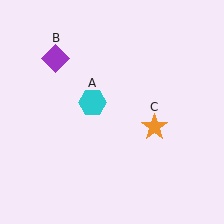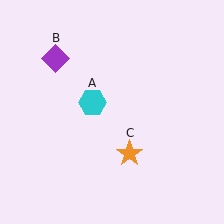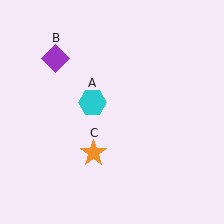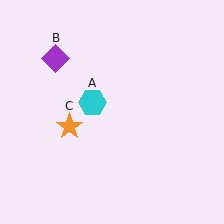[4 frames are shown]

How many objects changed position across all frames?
1 object changed position: orange star (object C).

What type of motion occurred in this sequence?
The orange star (object C) rotated clockwise around the center of the scene.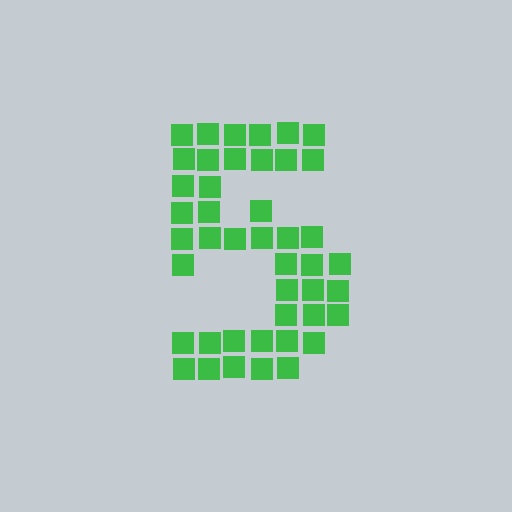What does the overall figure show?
The overall figure shows the digit 5.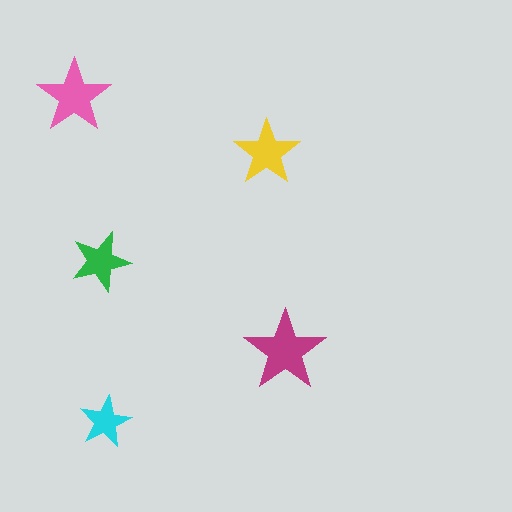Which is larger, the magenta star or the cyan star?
The magenta one.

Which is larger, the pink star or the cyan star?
The pink one.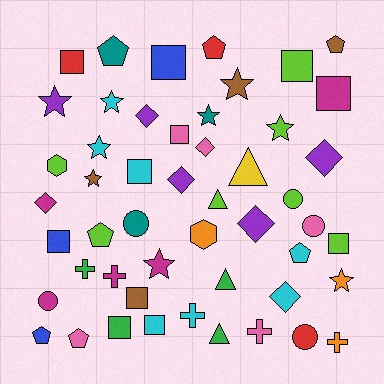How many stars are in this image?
There are 9 stars.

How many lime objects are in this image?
There are 7 lime objects.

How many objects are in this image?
There are 50 objects.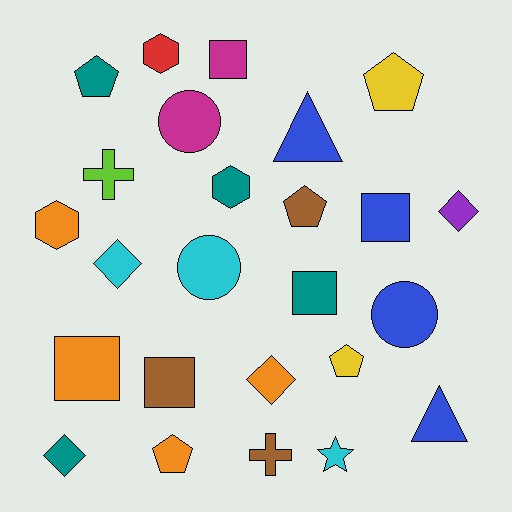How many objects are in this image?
There are 25 objects.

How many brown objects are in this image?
There are 3 brown objects.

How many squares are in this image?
There are 5 squares.